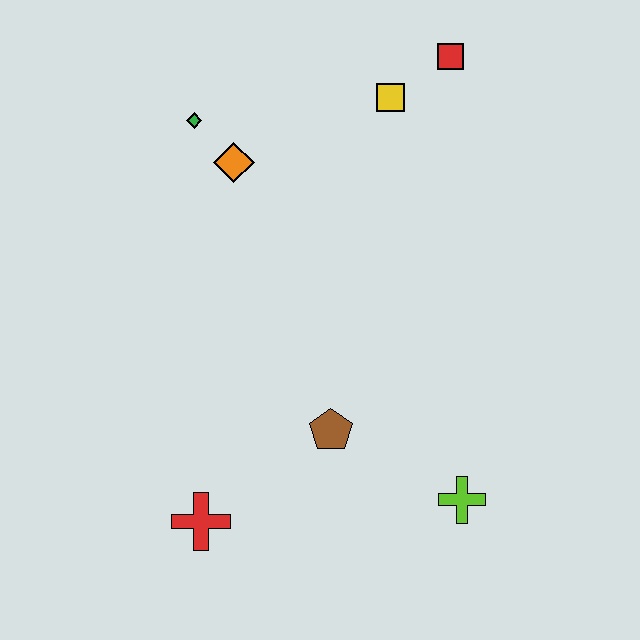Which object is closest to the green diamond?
The orange diamond is closest to the green diamond.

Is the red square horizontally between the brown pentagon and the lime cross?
Yes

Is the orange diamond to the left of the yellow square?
Yes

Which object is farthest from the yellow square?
The red cross is farthest from the yellow square.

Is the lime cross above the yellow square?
No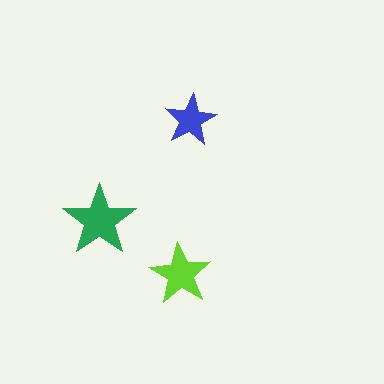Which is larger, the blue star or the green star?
The green one.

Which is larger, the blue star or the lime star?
The lime one.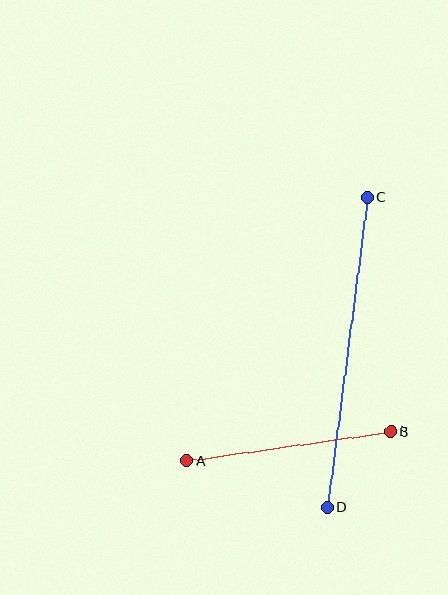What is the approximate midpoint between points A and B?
The midpoint is at approximately (289, 446) pixels.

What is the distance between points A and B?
The distance is approximately 206 pixels.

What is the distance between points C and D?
The distance is approximately 313 pixels.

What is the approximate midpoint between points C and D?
The midpoint is at approximately (347, 352) pixels.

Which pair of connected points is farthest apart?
Points C and D are farthest apart.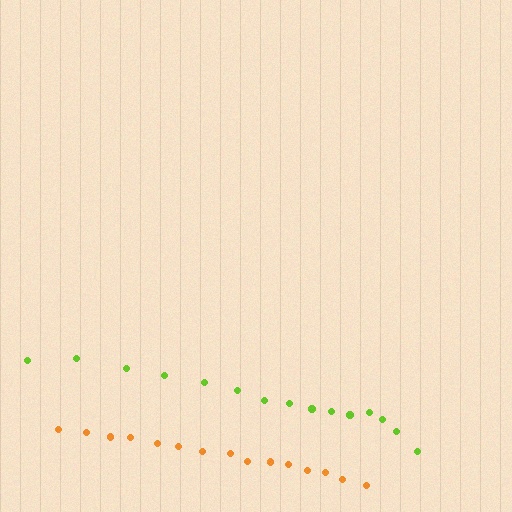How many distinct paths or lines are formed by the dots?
There are 2 distinct paths.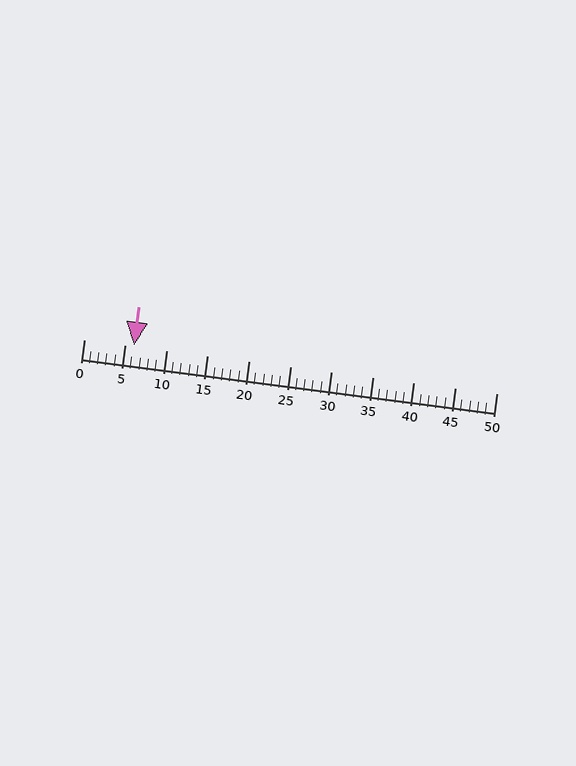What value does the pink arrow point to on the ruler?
The pink arrow points to approximately 6.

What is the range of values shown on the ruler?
The ruler shows values from 0 to 50.